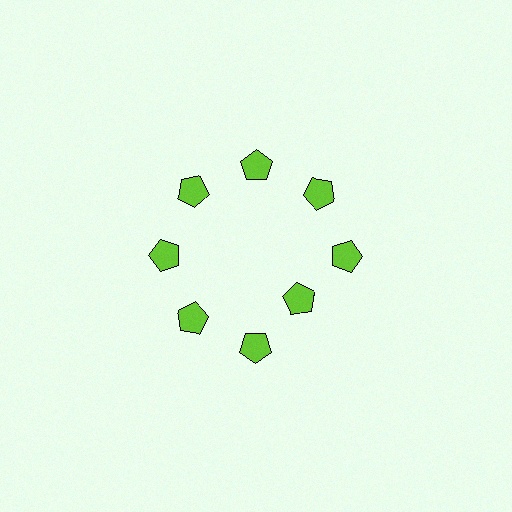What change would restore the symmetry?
The symmetry would be restored by moving it outward, back onto the ring so that all 8 pentagons sit at equal angles and equal distance from the center.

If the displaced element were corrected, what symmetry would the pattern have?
It would have 8-fold rotational symmetry — the pattern would map onto itself every 45 degrees.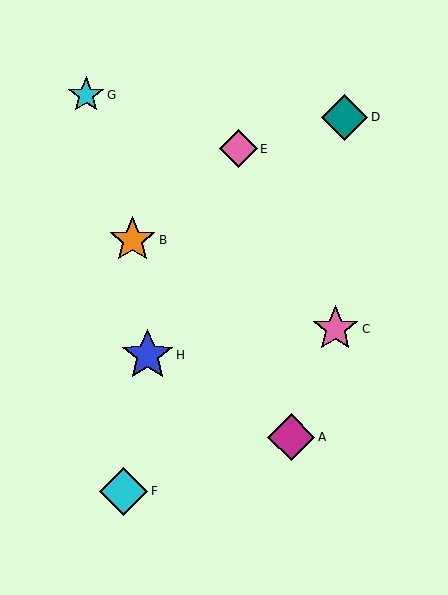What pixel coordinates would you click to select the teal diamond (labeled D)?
Click at (345, 117) to select the teal diamond D.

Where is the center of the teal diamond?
The center of the teal diamond is at (345, 117).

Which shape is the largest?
The blue star (labeled H) is the largest.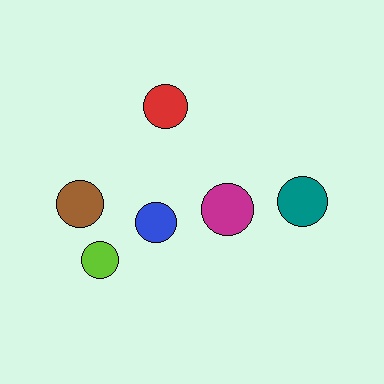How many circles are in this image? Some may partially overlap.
There are 6 circles.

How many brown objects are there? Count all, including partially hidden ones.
There is 1 brown object.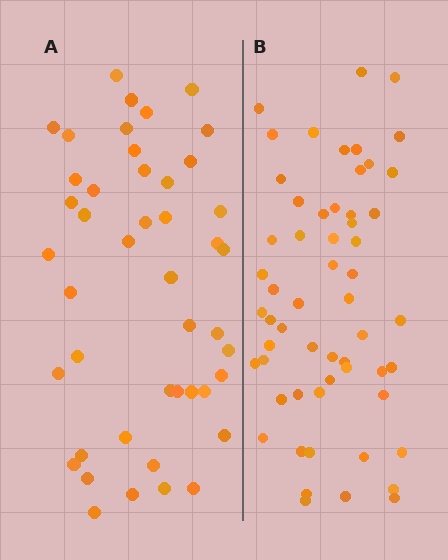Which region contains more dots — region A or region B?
Region B (the right region) has more dots.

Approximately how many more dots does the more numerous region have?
Region B has roughly 12 or so more dots than region A.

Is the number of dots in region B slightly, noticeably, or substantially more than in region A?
Region B has noticeably more, but not dramatically so. The ratio is roughly 1.3 to 1.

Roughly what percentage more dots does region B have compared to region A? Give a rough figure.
About 25% more.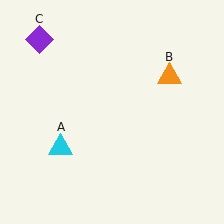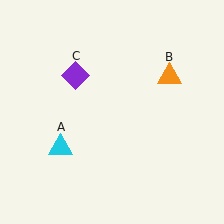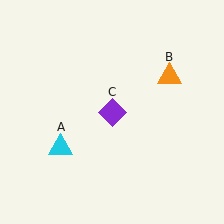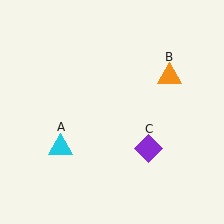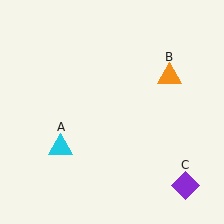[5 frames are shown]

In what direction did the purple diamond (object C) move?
The purple diamond (object C) moved down and to the right.